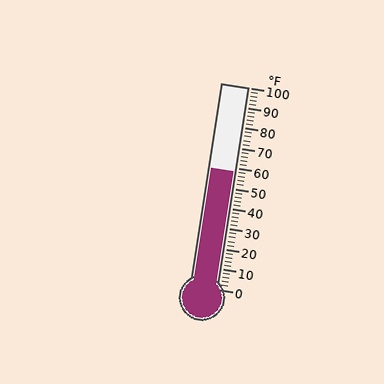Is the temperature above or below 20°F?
The temperature is above 20°F.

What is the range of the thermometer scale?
The thermometer scale ranges from 0°F to 100°F.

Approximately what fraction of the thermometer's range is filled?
The thermometer is filled to approximately 60% of its range.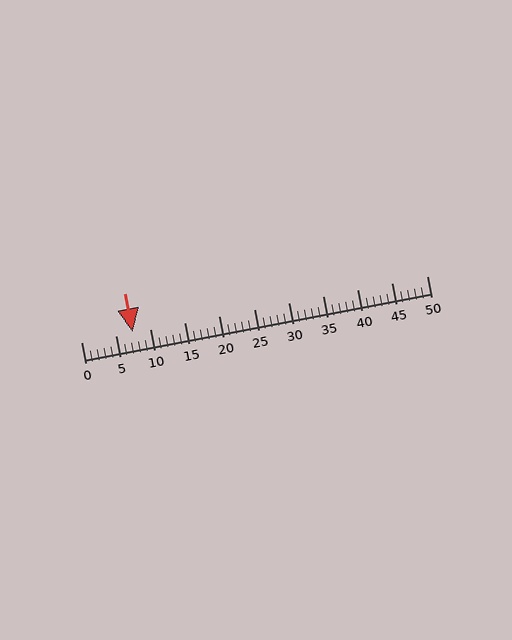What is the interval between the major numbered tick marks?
The major tick marks are spaced 5 units apart.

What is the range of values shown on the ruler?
The ruler shows values from 0 to 50.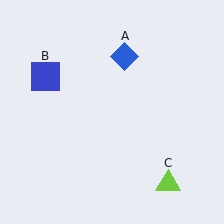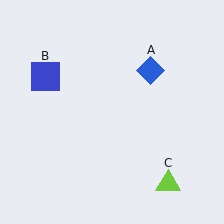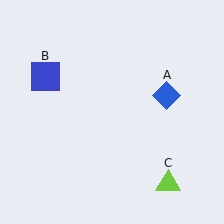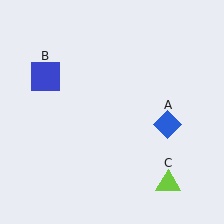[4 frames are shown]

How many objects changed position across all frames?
1 object changed position: blue diamond (object A).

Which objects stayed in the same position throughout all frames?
Blue square (object B) and lime triangle (object C) remained stationary.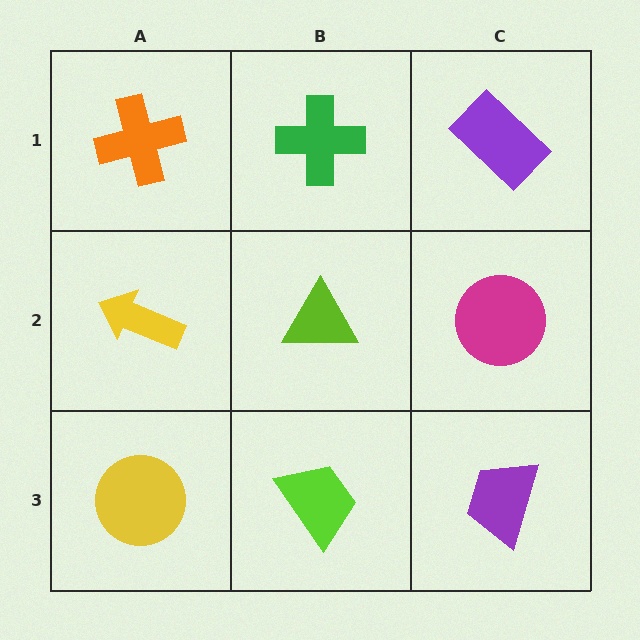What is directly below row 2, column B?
A lime trapezoid.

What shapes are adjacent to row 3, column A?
A yellow arrow (row 2, column A), a lime trapezoid (row 3, column B).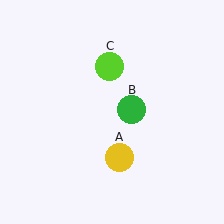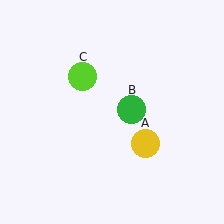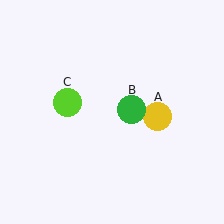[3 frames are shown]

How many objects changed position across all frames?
2 objects changed position: yellow circle (object A), lime circle (object C).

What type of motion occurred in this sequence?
The yellow circle (object A), lime circle (object C) rotated counterclockwise around the center of the scene.